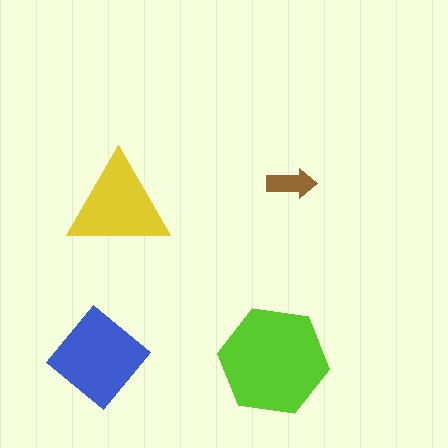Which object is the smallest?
The brown arrow.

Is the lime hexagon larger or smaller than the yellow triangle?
Larger.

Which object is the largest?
The lime hexagon.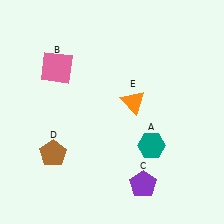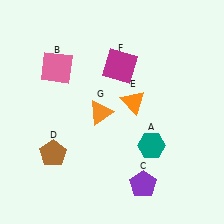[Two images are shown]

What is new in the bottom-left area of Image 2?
An orange triangle (G) was added in the bottom-left area of Image 2.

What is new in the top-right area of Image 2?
A magenta square (F) was added in the top-right area of Image 2.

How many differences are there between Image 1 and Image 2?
There are 2 differences between the two images.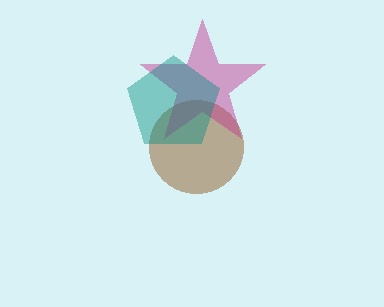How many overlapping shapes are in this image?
There are 3 overlapping shapes in the image.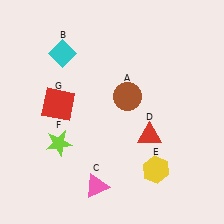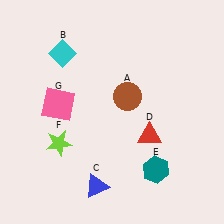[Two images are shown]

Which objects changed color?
C changed from pink to blue. E changed from yellow to teal. G changed from red to pink.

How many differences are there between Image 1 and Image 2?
There are 3 differences between the two images.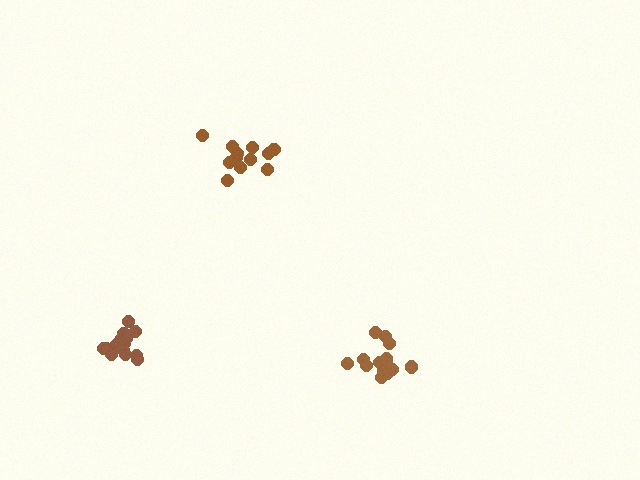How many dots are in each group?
Group 1: 14 dots, Group 2: 14 dots, Group 3: 12 dots (40 total).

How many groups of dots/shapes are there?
There are 3 groups.